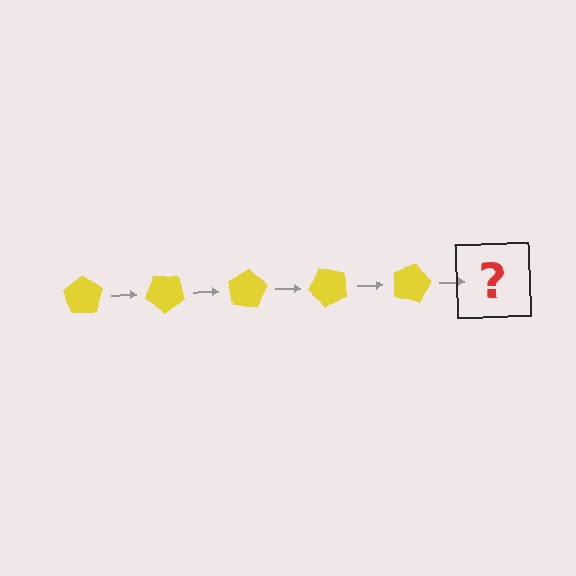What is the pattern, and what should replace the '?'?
The pattern is that the pentagon rotates 40 degrees each step. The '?' should be a yellow pentagon rotated 200 degrees.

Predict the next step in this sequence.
The next step is a yellow pentagon rotated 200 degrees.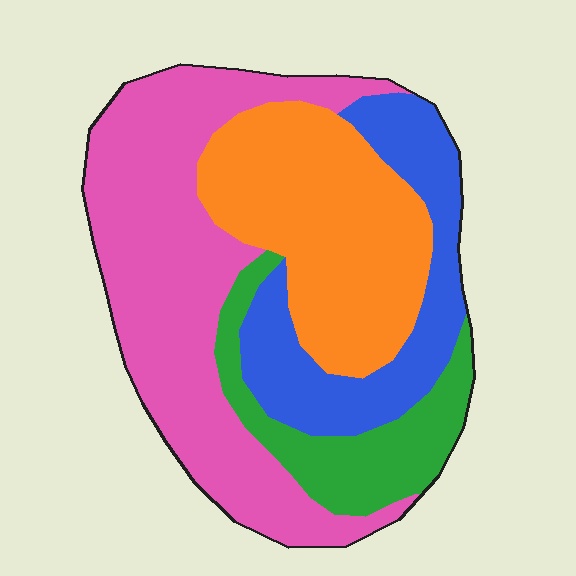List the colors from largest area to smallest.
From largest to smallest: pink, orange, blue, green.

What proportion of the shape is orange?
Orange covers about 30% of the shape.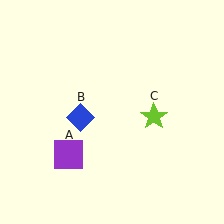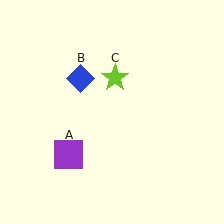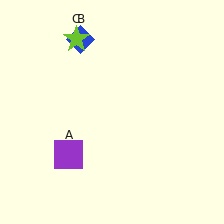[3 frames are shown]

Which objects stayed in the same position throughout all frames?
Purple square (object A) remained stationary.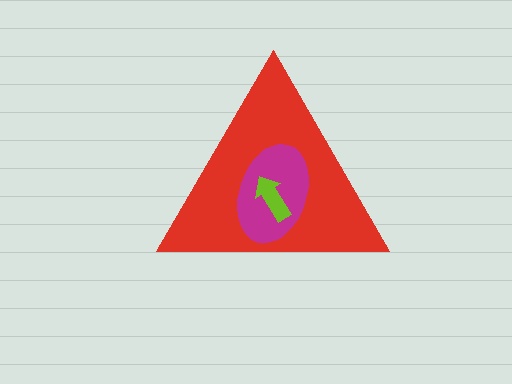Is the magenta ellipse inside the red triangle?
Yes.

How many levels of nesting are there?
3.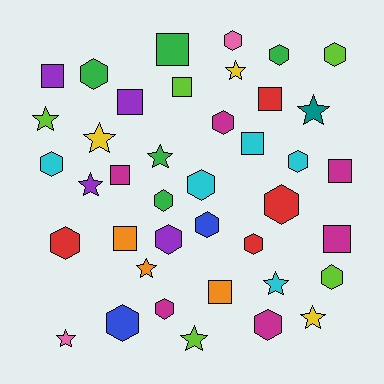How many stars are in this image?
There are 11 stars.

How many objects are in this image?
There are 40 objects.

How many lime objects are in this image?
There are 5 lime objects.